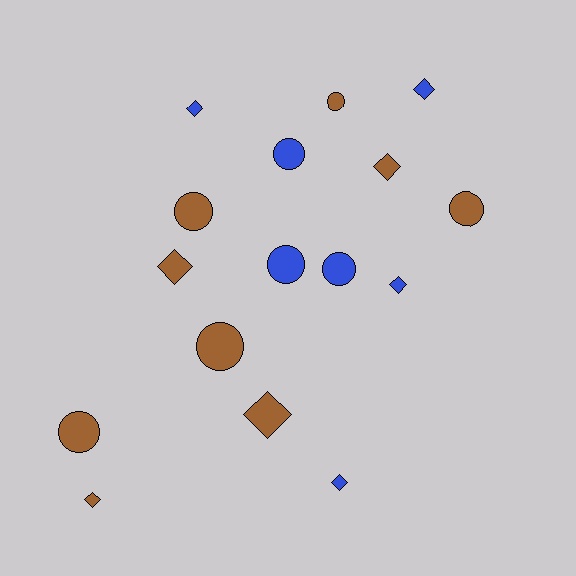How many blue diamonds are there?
There are 4 blue diamonds.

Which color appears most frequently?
Brown, with 9 objects.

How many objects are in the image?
There are 16 objects.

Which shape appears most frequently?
Circle, with 8 objects.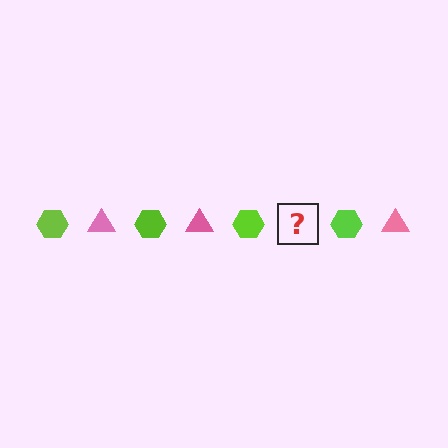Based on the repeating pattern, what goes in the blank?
The blank should be a pink triangle.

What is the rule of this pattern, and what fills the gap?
The rule is that the pattern alternates between lime hexagon and pink triangle. The gap should be filled with a pink triangle.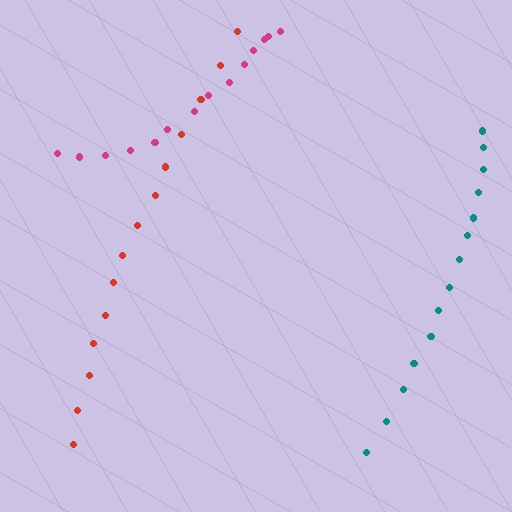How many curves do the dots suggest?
There are 3 distinct paths.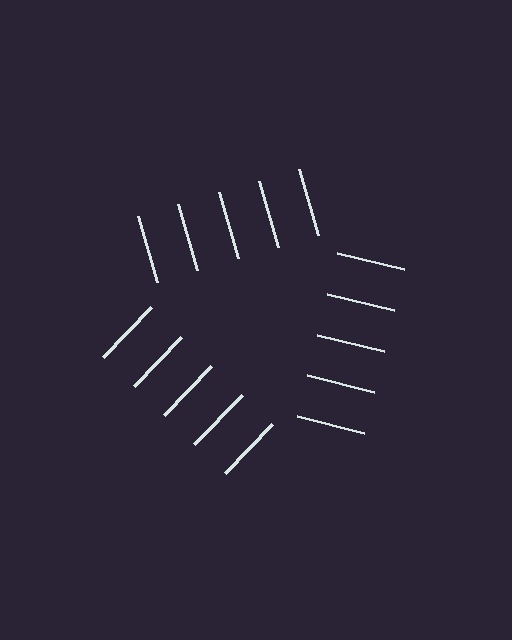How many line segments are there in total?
15 — 5 along each of the 3 edges.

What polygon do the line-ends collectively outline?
An illusory triangle — the line segments terminate on its edges but no continuous stroke is drawn.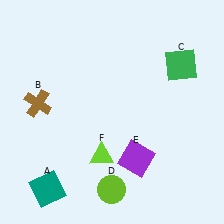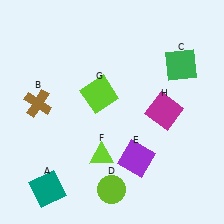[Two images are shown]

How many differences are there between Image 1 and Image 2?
There are 2 differences between the two images.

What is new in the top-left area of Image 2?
A lime square (G) was added in the top-left area of Image 2.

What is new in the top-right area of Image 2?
A magenta square (H) was added in the top-right area of Image 2.